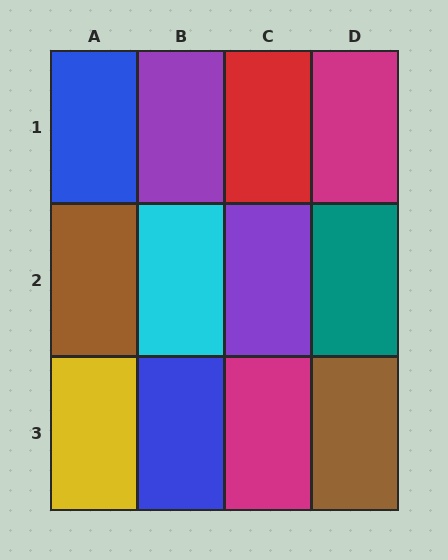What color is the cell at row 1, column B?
Purple.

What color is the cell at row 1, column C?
Red.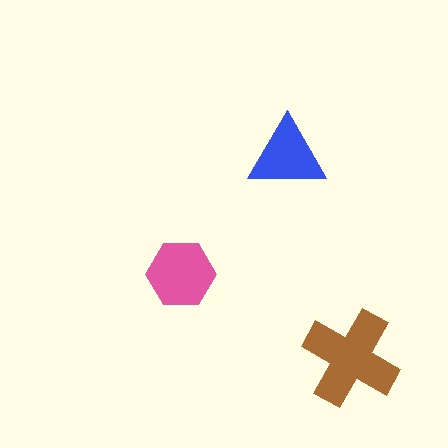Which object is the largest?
The brown cross.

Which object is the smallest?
The blue triangle.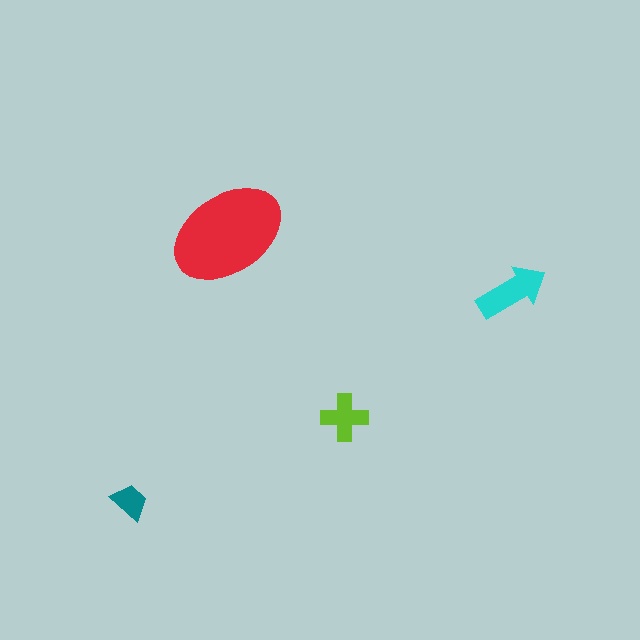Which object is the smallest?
The teal trapezoid.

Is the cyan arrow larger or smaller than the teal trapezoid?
Larger.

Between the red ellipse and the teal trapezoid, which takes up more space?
The red ellipse.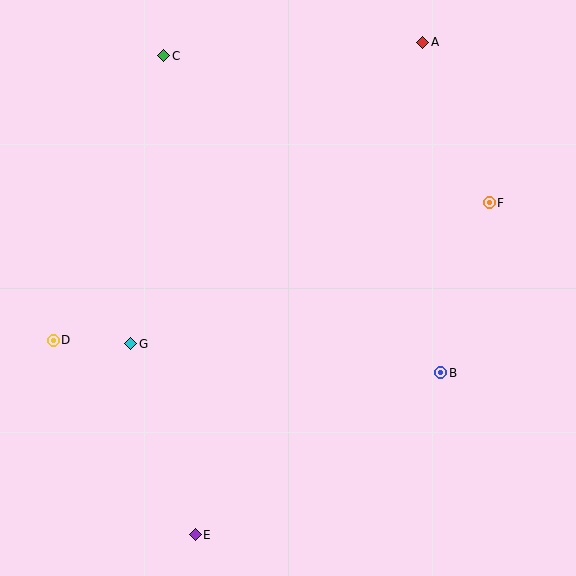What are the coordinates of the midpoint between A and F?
The midpoint between A and F is at (456, 122).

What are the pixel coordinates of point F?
Point F is at (489, 203).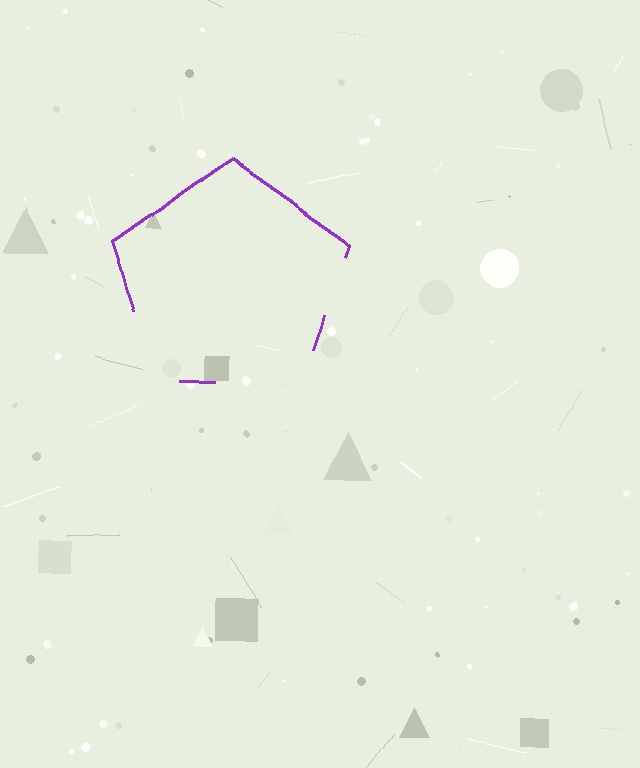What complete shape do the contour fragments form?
The contour fragments form a pentagon.